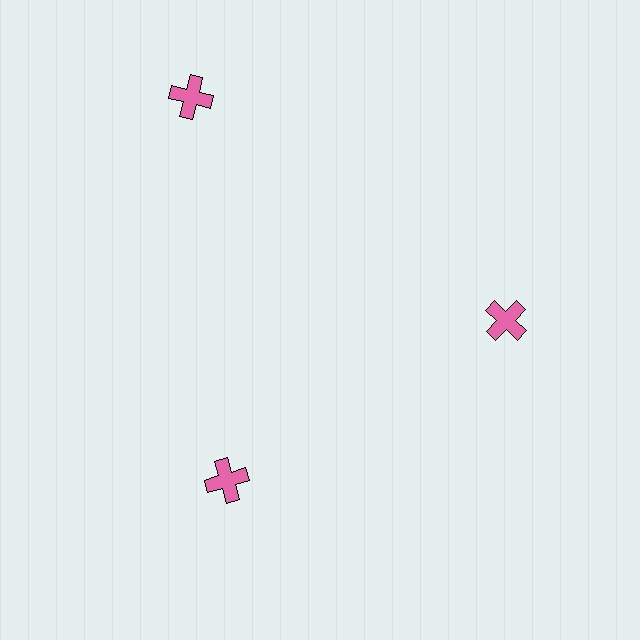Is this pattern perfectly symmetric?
No. The 3 pink crosses are arranged in a ring, but one element near the 11 o'clock position is pushed outward from the center, breaking the 3-fold rotational symmetry.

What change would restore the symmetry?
The symmetry would be restored by moving it inward, back onto the ring so that all 3 crosses sit at equal angles and equal distance from the center.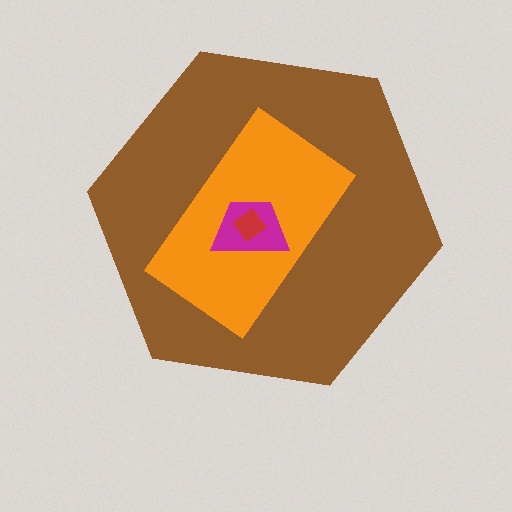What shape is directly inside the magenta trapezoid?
The red diamond.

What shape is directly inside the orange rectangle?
The magenta trapezoid.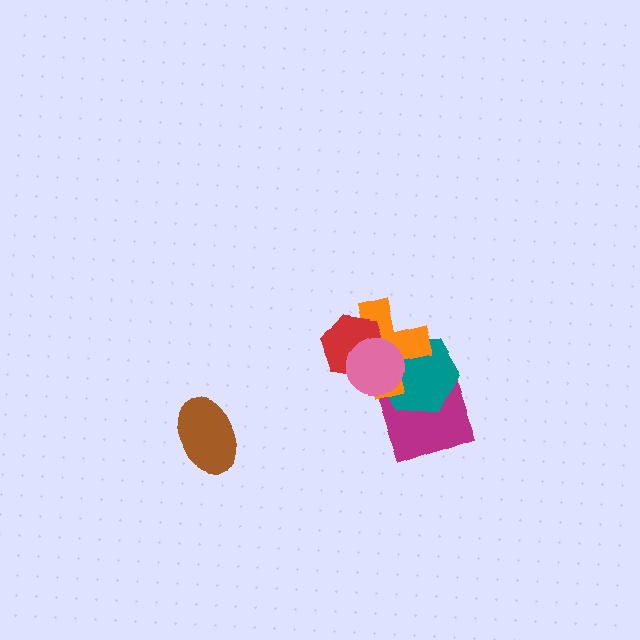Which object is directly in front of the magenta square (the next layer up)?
The teal hexagon is directly in front of the magenta square.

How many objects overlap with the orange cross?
4 objects overlap with the orange cross.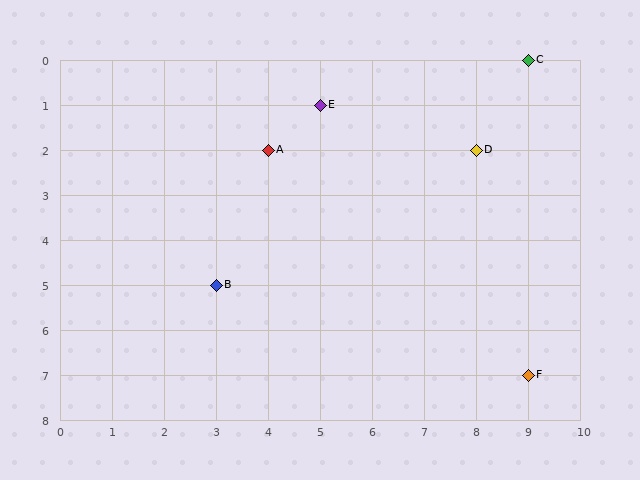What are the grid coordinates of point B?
Point B is at grid coordinates (3, 5).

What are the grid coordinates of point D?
Point D is at grid coordinates (8, 2).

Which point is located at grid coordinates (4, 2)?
Point A is at (4, 2).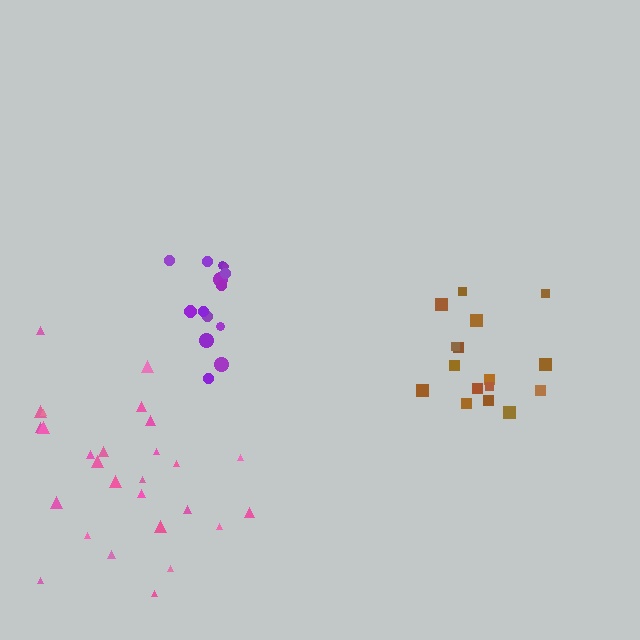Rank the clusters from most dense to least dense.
purple, brown, pink.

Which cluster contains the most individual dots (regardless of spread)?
Pink (27).